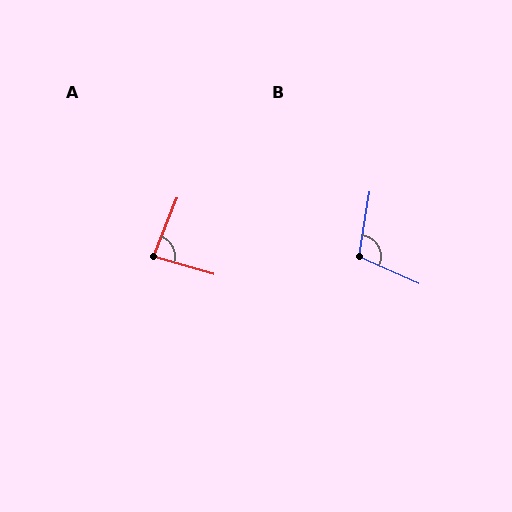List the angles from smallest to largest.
A (84°), B (105°).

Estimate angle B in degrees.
Approximately 105 degrees.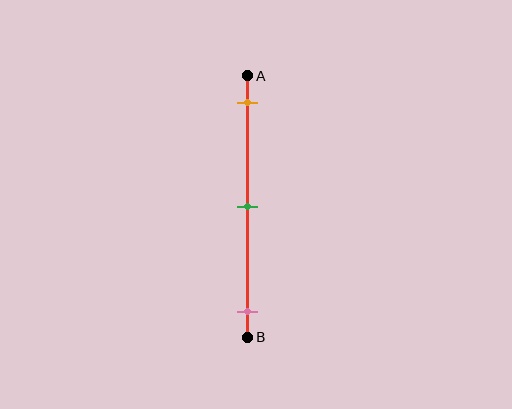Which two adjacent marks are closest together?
The orange and green marks are the closest adjacent pair.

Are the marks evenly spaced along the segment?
Yes, the marks are approximately evenly spaced.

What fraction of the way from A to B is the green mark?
The green mark is approximately 50% (0.5) of the way from A to B.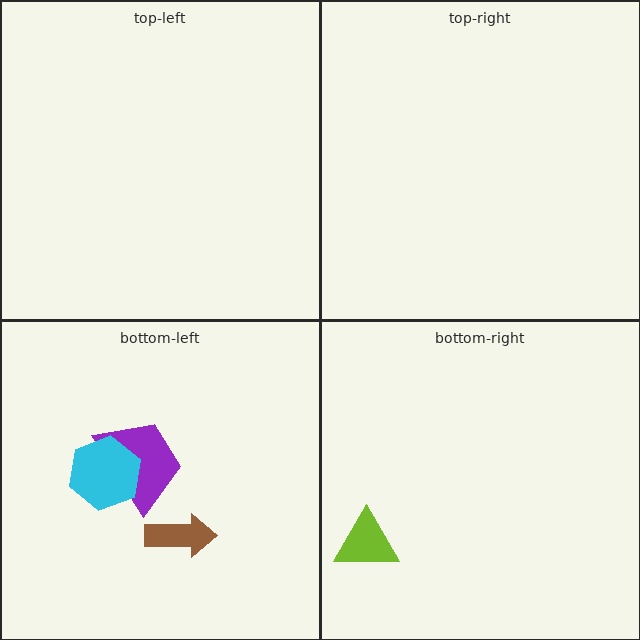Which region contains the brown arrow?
The bottom-left region.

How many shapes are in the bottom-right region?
1.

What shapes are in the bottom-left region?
The purple trapezoid, the cyan hexagon, the brown arrow.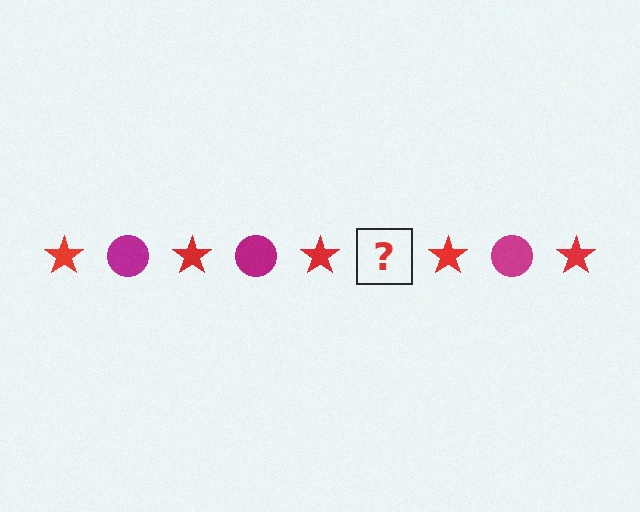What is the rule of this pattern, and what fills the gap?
The rule is that the pattern alternates between red star and magenta circle. The gap should be filled with a magenta circle.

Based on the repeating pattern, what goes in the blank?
The blank should be a magenta circle.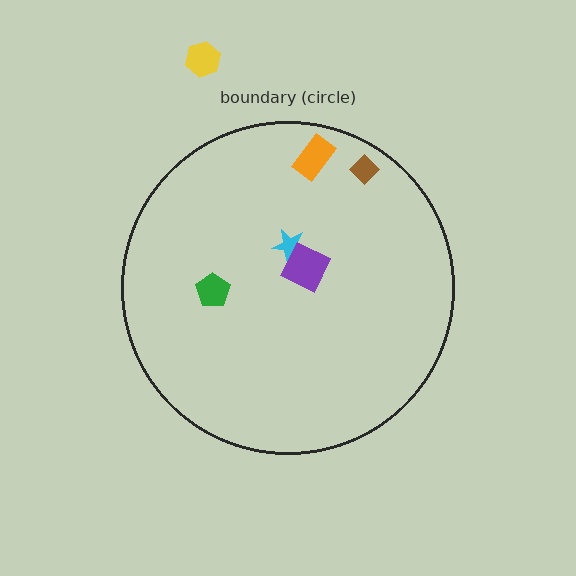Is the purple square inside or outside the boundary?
Inside.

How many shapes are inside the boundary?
5 inside, 1 outside.